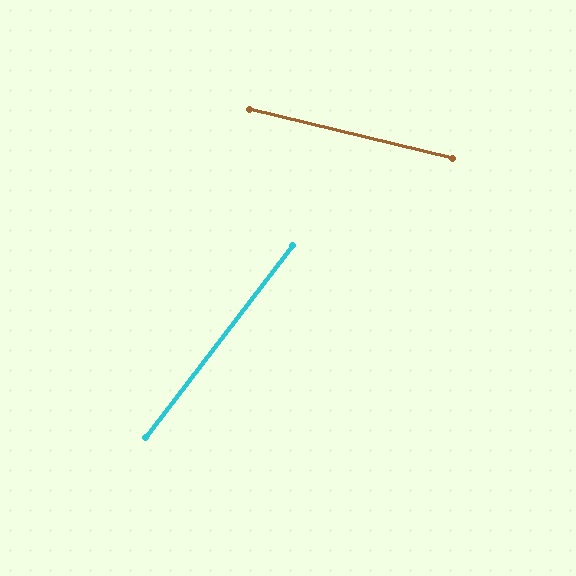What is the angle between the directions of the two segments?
Approximately 66 degrees.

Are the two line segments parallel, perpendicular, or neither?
Neither parallel nor perpendicular — they differ by about 66°.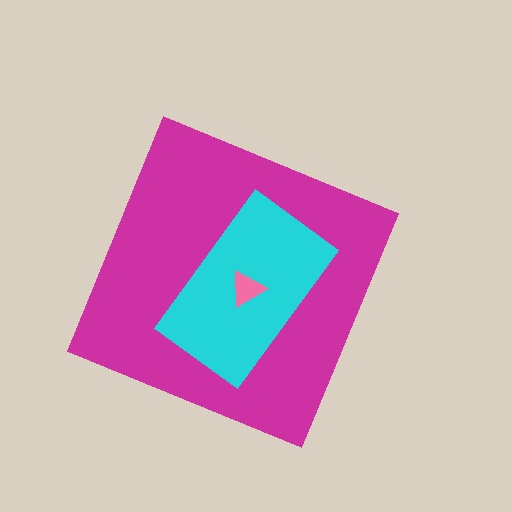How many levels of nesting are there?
3.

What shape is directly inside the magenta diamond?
The cyan rectangle.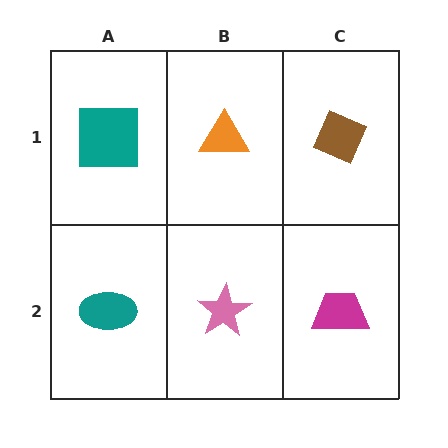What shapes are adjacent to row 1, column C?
A magenta trapezoid (row 2, column C), an orange triangle (row 1, column B).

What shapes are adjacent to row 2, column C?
A brown diamond (row 1, column C), a pink star (row 2, column B).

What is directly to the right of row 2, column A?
A pink star.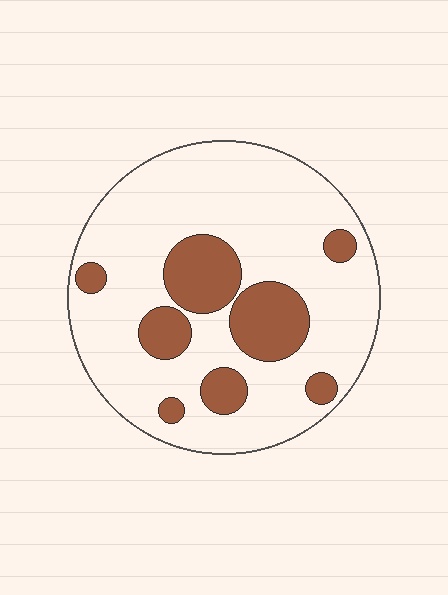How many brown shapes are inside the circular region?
8.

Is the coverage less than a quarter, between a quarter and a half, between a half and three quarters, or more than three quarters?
Less than a quarter.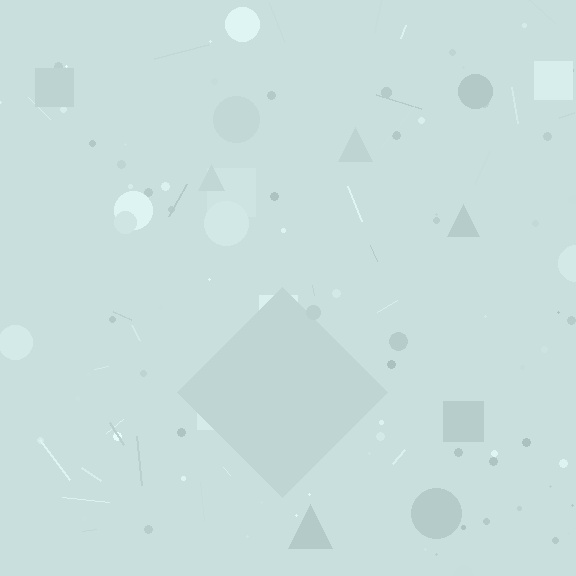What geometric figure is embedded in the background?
A diamond is embedded in the background.